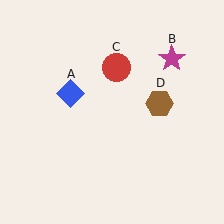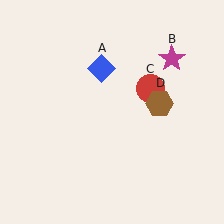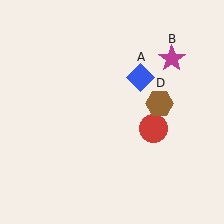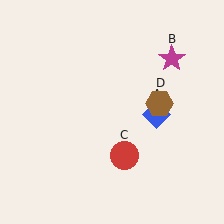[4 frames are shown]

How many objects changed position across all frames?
2 objects changed position: blue diamond (object A), red circle (object C).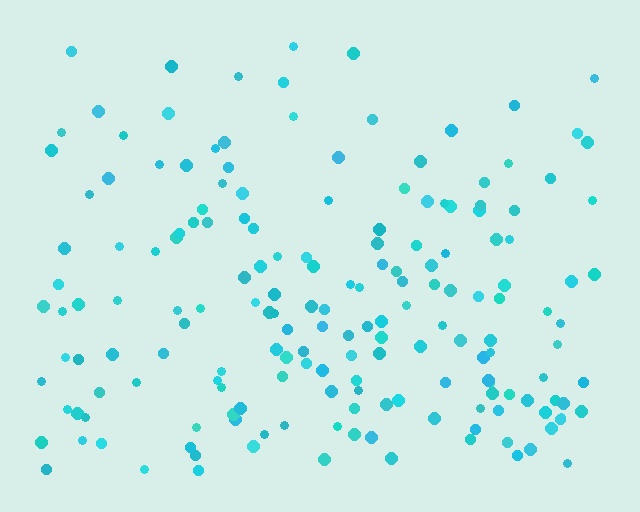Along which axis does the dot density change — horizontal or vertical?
Vertical.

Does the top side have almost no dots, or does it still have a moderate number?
Still a moderate number, just noticeably fewer than the bottom.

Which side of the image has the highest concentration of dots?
The bottom.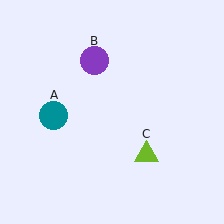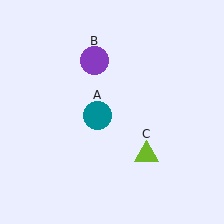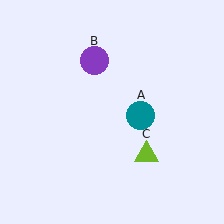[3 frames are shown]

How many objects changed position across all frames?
1 object changed position: teal circle (object A).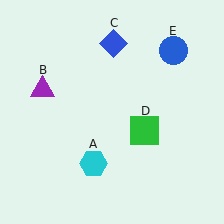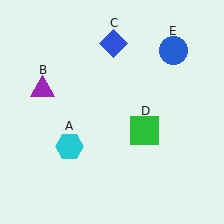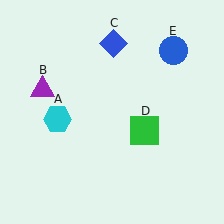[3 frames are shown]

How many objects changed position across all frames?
1 object changed position: cyan hexagon (object A).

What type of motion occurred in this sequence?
The cyan hexagon (object A) rotated clockwise around the center of the scene.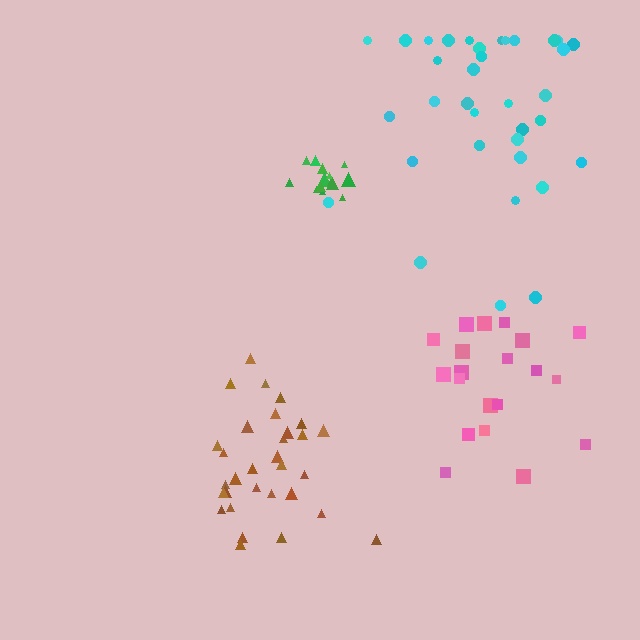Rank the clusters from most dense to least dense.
green, brown, pink, cyan.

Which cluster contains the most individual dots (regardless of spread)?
Cyan (35).